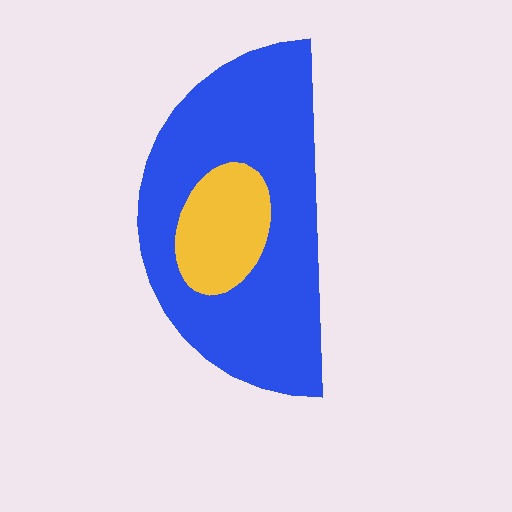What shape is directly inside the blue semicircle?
The yellow ellipse.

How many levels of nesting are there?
2.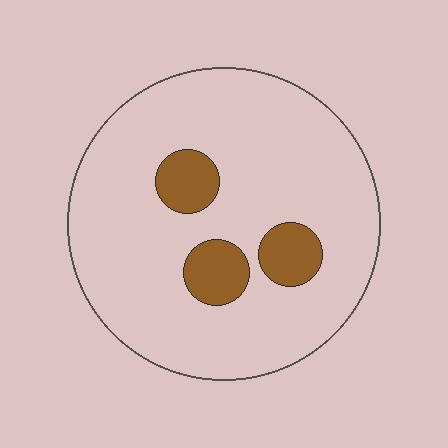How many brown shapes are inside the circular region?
3.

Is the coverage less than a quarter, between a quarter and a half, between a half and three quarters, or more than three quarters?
Less than a quarter.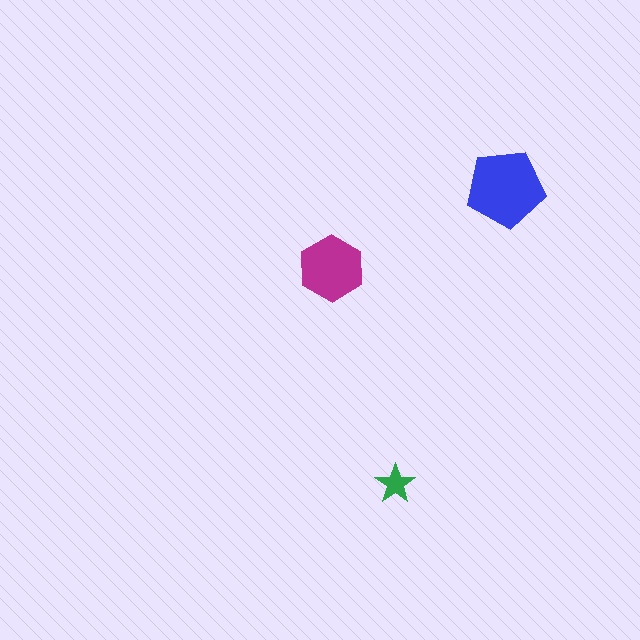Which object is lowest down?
The green star is bottommost.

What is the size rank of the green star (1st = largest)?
3rd.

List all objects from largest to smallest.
The blue pentagon, the magenta hexagon, the green star.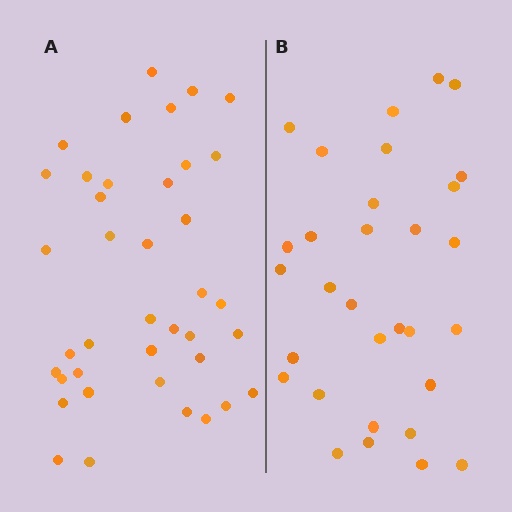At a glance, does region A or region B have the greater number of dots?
Region A (the left region) has more dots.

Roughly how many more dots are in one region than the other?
Region A has roughly 8 or so more dots than region B.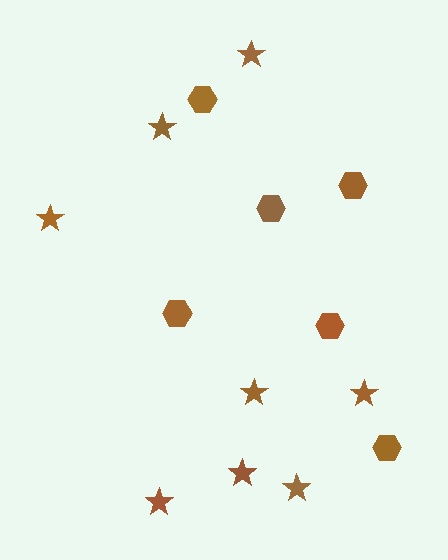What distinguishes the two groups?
There are 2 groups: one group of stars (8) and one group of hexagons (6).